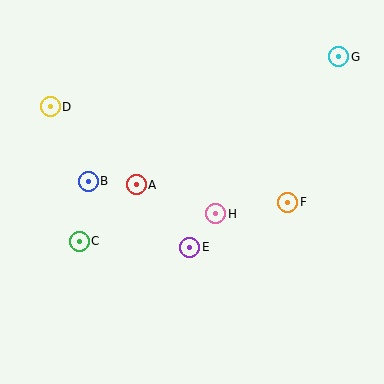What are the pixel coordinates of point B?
Point B is at (88, 181).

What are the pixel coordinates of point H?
Point H is at (216, 214).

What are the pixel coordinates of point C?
Point C is at (79, 241).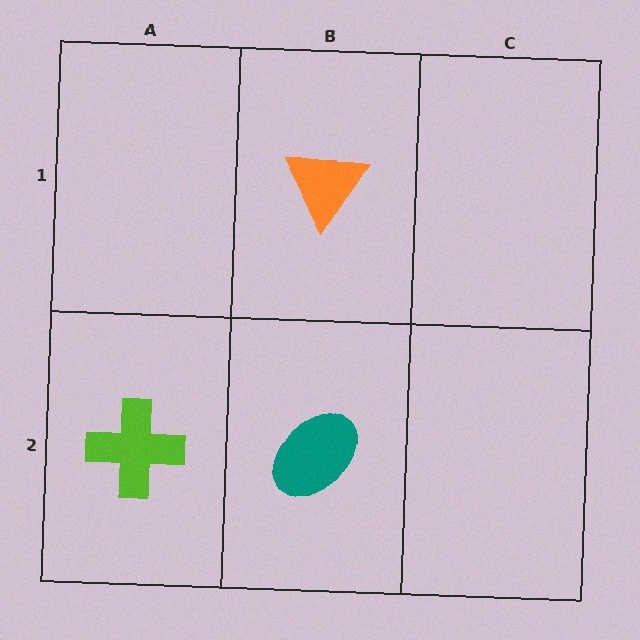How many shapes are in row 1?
1 shape.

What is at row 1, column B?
An orange triangle.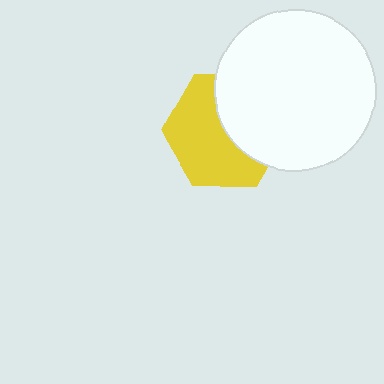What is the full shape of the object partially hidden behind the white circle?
The partially hidden object is a yellow hexagon.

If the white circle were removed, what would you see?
You would see the complete yellow hexagon.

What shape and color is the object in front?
The object in front is a white circle.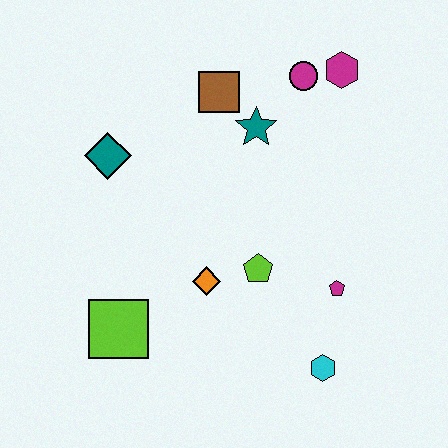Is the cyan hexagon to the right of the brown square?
Yes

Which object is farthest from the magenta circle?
The lime square is farthest from the magenta circle.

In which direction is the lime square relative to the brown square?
The lime square is below the brown square.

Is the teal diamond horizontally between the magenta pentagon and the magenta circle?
No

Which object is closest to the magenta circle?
The magenta hexagon is closest to the magenta circle.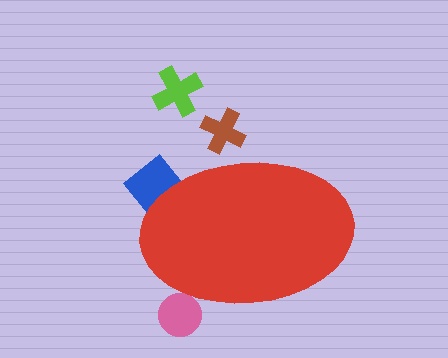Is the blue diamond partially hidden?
Yes, the blue diamond is partially hidden behind the red ellipse.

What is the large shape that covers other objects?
A red ellipse.